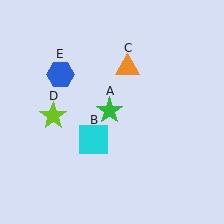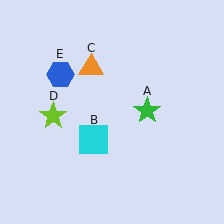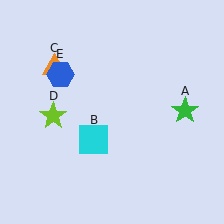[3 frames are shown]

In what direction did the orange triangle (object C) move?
The orange triangle (object C) moved left.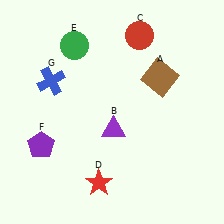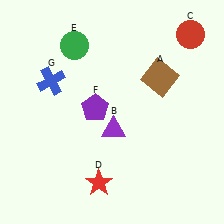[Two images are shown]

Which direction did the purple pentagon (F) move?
The purple pentagon (F) moved right.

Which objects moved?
The objects that moved are: the red circle (C), the purple pentagon (F).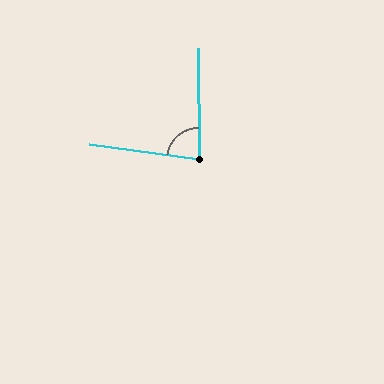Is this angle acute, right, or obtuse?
It is acute.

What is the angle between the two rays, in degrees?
Approximately 82 degrees.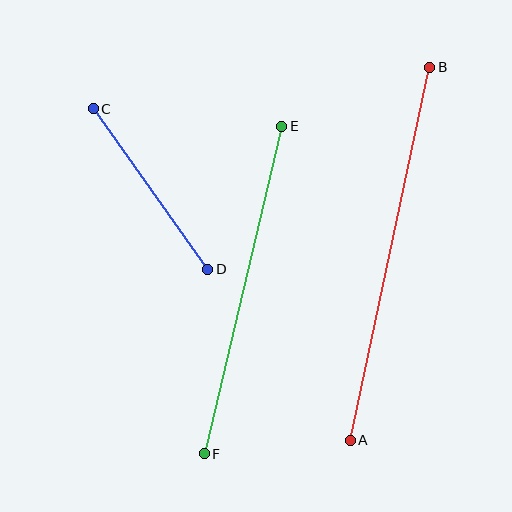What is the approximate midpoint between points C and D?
The midpoint is at approximately (150, 189) pixels.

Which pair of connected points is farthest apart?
Points A and B are farthest apart.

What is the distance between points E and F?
The distance is approximately 337 pixels.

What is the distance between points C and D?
The distance is approximately 197 pixels.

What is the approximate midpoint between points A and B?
The midpoint is at approximately (390, 254) pixels.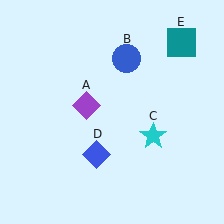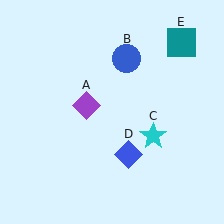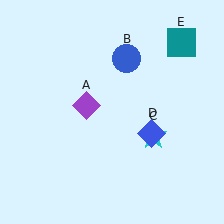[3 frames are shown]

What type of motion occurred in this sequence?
The blue diamond (object D) rotated counterclockwise around the center of the scene.